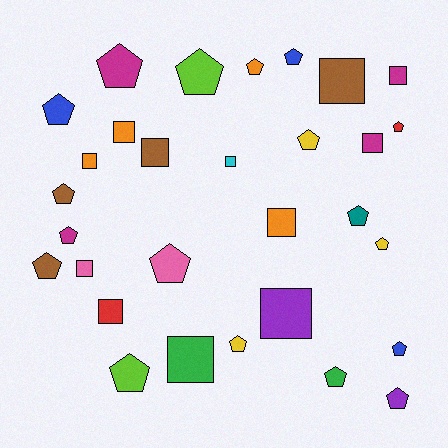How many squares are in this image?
There are 12 squares.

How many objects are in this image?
There are 30 objects.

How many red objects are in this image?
There are 2 red objects.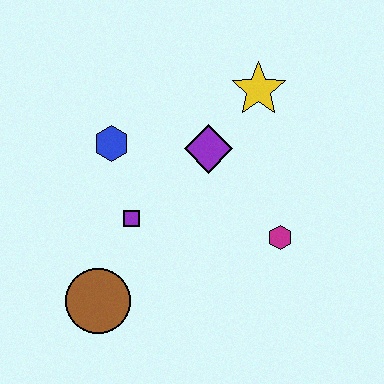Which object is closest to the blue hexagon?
The purple square is closest to the blue hexagon.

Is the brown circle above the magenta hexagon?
No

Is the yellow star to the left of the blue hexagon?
No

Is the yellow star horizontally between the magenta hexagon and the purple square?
Yes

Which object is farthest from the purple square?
The yellow star is farthest from the purple square.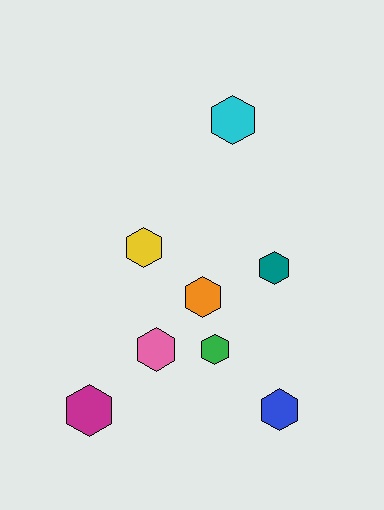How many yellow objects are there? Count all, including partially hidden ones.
There is 1 yellow object.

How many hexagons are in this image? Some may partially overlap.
There are 8 hexagons.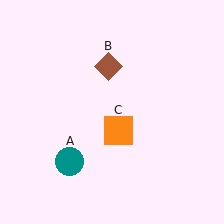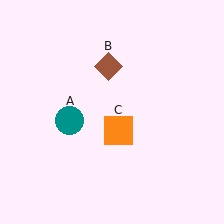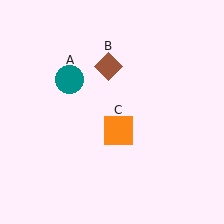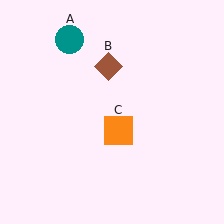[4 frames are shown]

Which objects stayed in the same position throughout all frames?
Brown diamond (object B) and orange square (object C) remained stationary.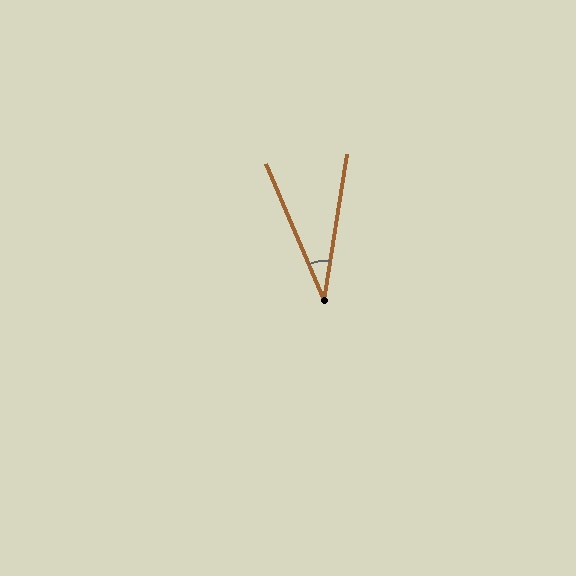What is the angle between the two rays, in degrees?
Approximately 32 degrees.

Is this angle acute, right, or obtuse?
It is acute.